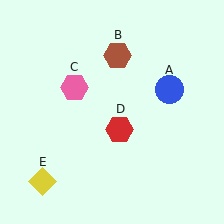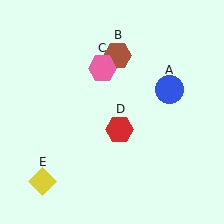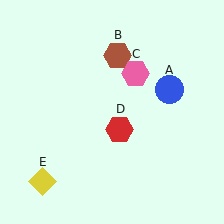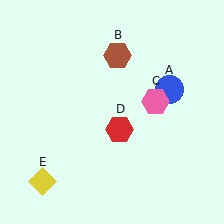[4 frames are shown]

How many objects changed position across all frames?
1 object changed position: pink hexagon (object C).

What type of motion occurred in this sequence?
The pink hexagon (object C) rotated clockwise around the center of the scene.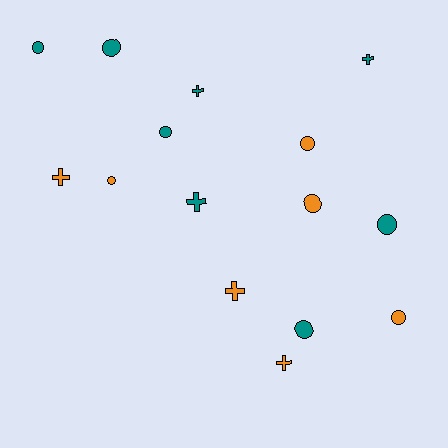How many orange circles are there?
There are 4 orange circles.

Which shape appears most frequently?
Circle, with 9 objects.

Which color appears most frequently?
Teal, with 8 objects.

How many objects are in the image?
There are 15 objects.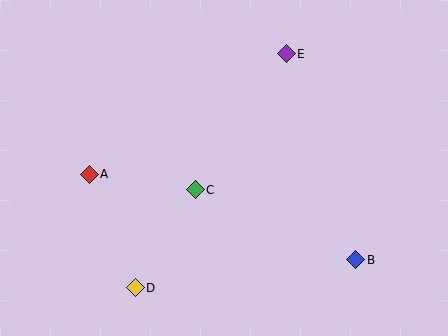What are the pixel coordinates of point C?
Point C is at (195, 190).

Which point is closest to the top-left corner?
Point A is closest to the top-left corner.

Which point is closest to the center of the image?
Point C at (195, 190) is closest to the center.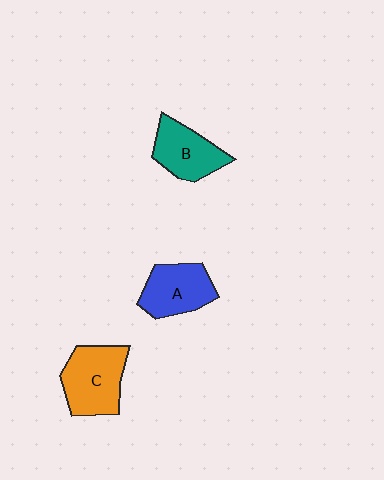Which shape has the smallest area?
Shape B (teal).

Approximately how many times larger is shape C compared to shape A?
Approximately 1.2 times.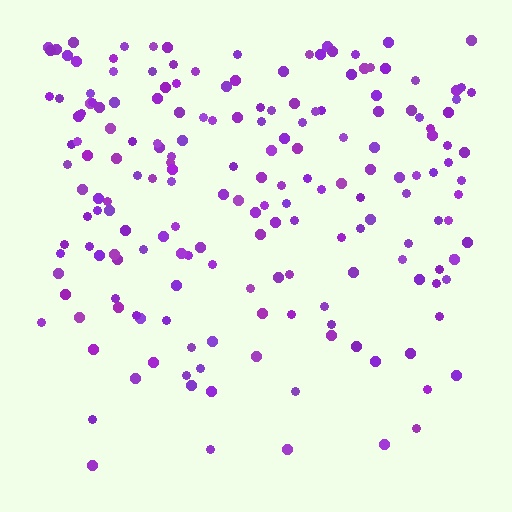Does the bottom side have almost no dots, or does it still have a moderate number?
Still a moderate number, just noticeably fewer than the top.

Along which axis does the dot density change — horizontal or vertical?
Vertical.